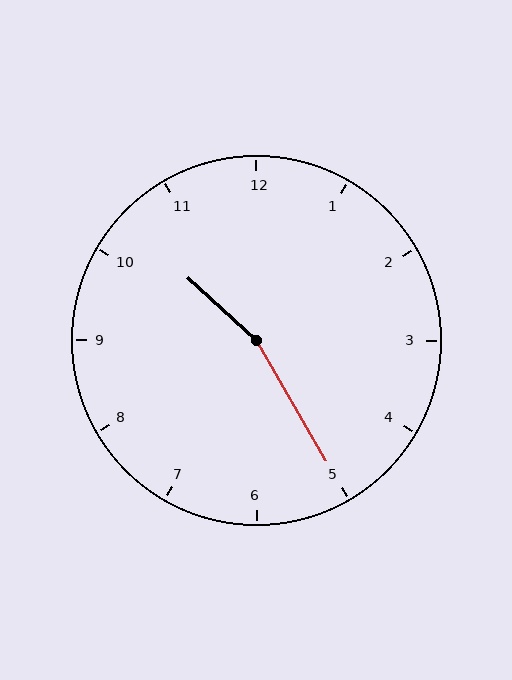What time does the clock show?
10:25.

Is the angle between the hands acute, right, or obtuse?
It is obtuse.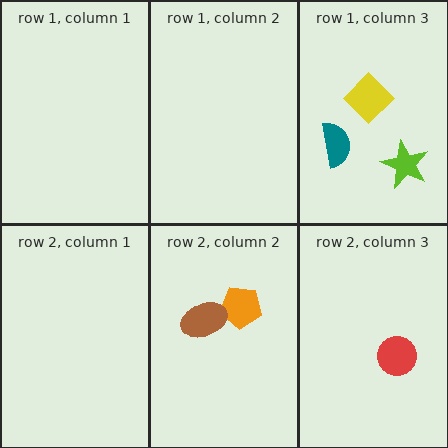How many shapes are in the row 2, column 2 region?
2.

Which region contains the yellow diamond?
The row 1, column 3 region.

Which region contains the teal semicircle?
The row 1, column 3 region.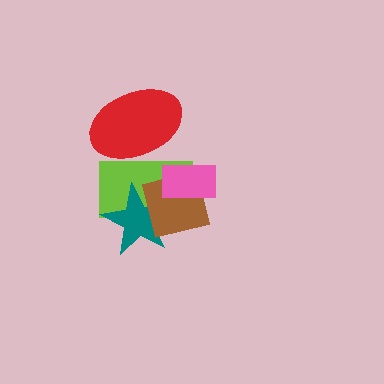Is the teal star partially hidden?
Yes, it is partially covered by another shape.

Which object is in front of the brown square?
The pink rectangle is in front of the brown square.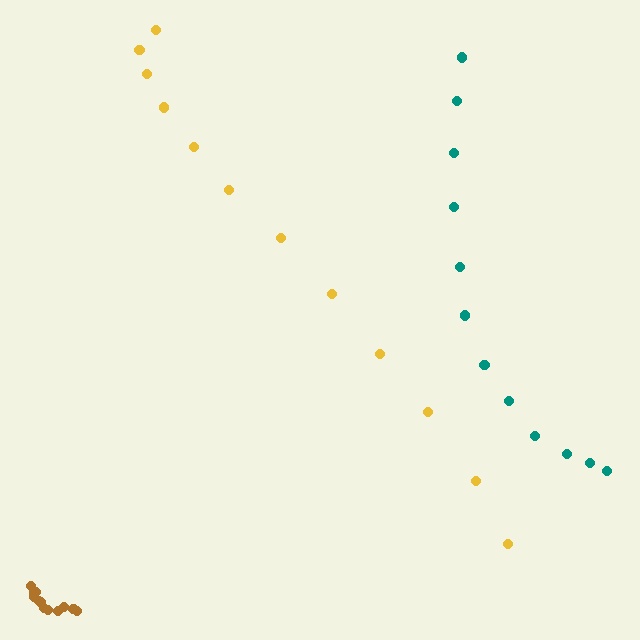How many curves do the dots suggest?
There are 3 distinct paths.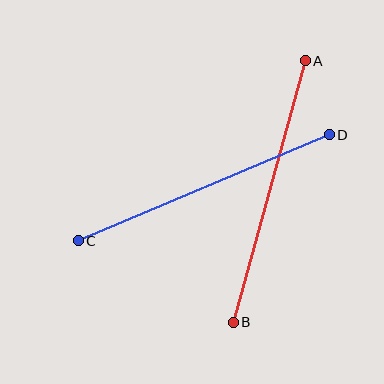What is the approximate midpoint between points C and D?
The midpoint is at approximately (204, 188) pixels.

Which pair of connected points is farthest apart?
Points C and D are farthest apart.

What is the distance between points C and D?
The distance is approximately 272 pixels.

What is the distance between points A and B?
The distance is approximately 271 pixels.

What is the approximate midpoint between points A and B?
The midpoint is at approximately (269, 191) pixels.